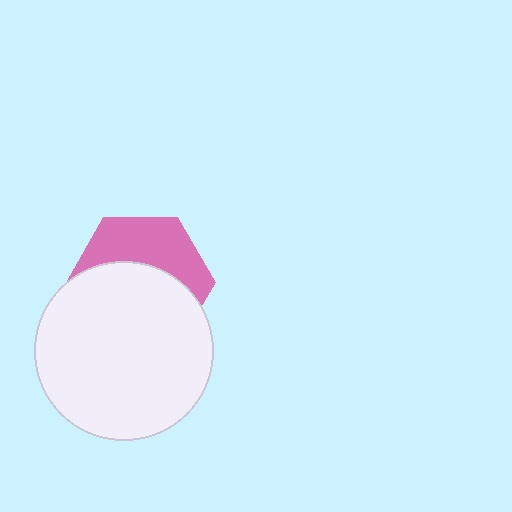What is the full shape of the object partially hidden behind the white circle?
The partially hidden object is a pink hexagon.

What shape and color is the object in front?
The object in front is a white circle.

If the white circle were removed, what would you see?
You would see the complete pink hexagon.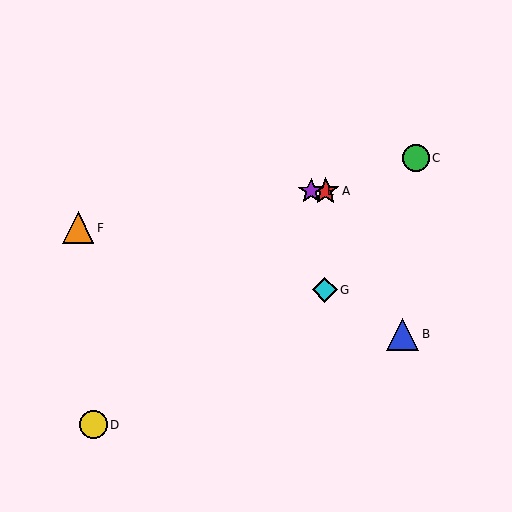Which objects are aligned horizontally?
Objects A, E are aligned horizontally.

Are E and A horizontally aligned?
Yes, both are at y≈191.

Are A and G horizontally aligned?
No, A is at y≈191 and G is at y≈290.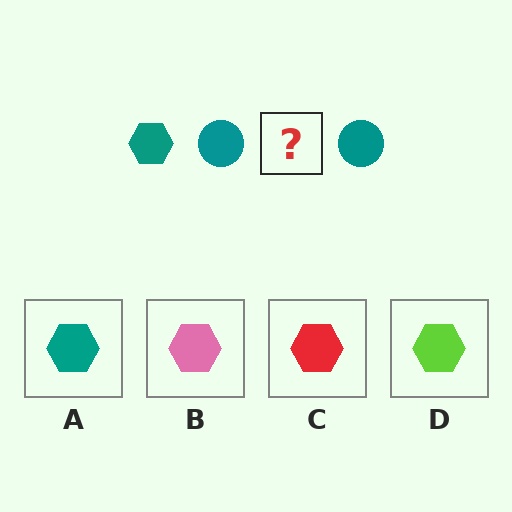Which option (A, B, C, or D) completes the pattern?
A.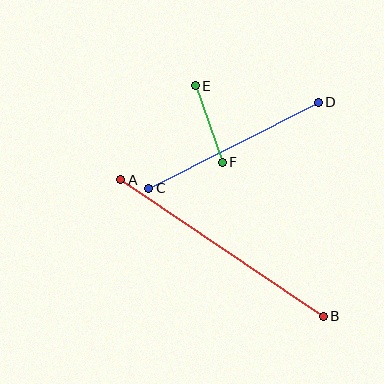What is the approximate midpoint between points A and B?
The midpoint is at approximately (222, 248) pixels.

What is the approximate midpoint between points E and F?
The midpoint is at approximately (209, 124) pixels.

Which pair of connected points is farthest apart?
Points A and B are farthest apart.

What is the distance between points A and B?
The distance is approximately 244 pixels.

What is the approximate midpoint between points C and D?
The midpoint is at approximately (234, 145) pixels.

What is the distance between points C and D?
The distance is approximately 190 pixels.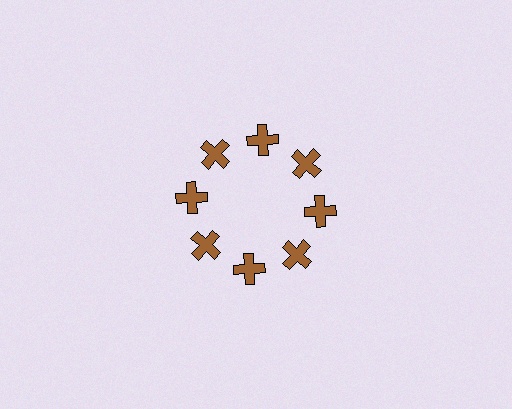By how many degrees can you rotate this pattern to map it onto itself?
The pattern maps onto itself every 45 degrees of rotation.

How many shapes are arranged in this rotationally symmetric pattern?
There are 8 shapes, arranged in 8 groups of 1.